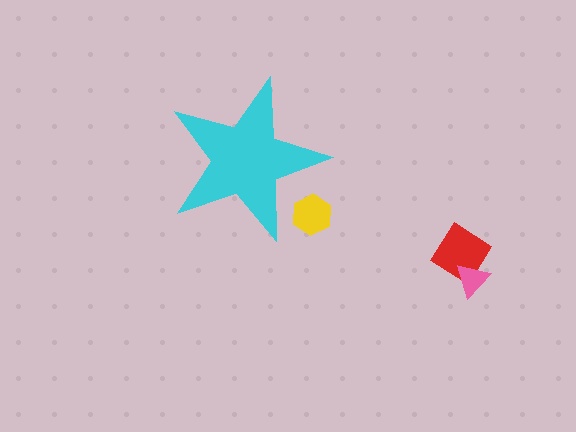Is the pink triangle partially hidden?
No, the pink triangle is fully visible.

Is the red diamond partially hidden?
No, the red diamond is fully visible.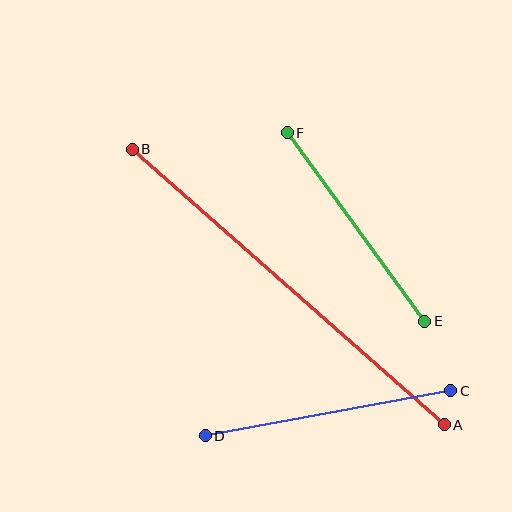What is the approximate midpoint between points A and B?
The midpoint is at approximately (288, 287) pixels.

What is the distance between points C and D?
The distance is approximately 249 pixels.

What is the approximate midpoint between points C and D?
The midpoint is at approximately (328, 413) pixels.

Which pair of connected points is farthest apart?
Points A and B are farthest apart.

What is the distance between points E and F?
The distance is approximately 234 pixels.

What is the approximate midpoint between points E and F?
The midpoint is at approximately (356, 227) pixels.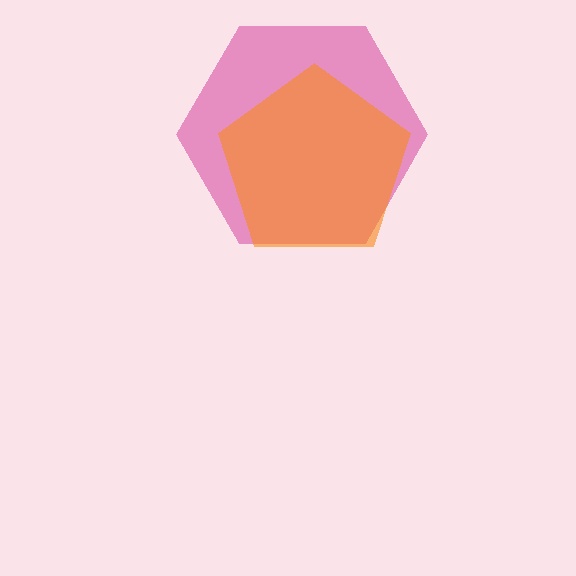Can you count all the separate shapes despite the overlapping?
Yes, there are 2 separate shapes.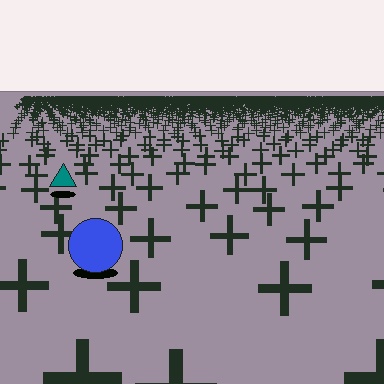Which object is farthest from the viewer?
The teal triangle is farthest from the viewer. It appears smaller and the ground texture around it is denser.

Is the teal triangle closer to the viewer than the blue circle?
No. The blue circle is closer — you can tell from the texture gradient: the ground texture is coarser near it.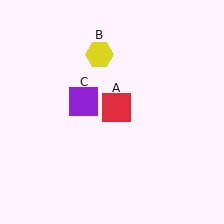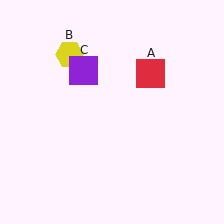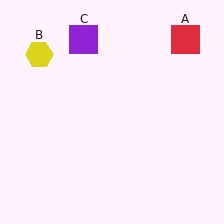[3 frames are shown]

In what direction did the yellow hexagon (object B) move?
The yellow hexagon (object B) moved left.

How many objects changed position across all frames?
3 objects changed position: red square (object A), yellow hexagon (object B), purple square (object C).